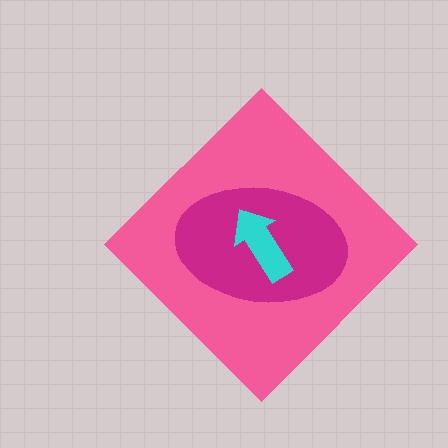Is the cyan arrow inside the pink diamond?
Yes.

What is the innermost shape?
The cyan arrow.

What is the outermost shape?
The pink diamond.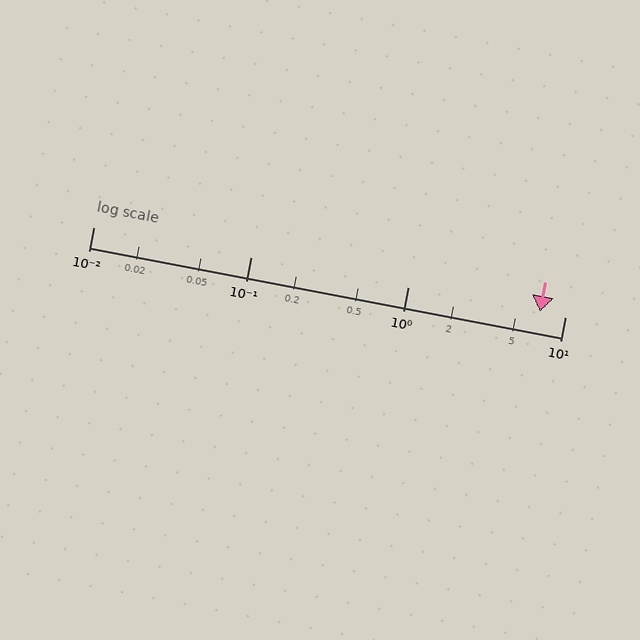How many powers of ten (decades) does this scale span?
The scale spans 3 decades, from 0.01 to 10.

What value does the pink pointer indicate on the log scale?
The pointer indicates approximately 6.9.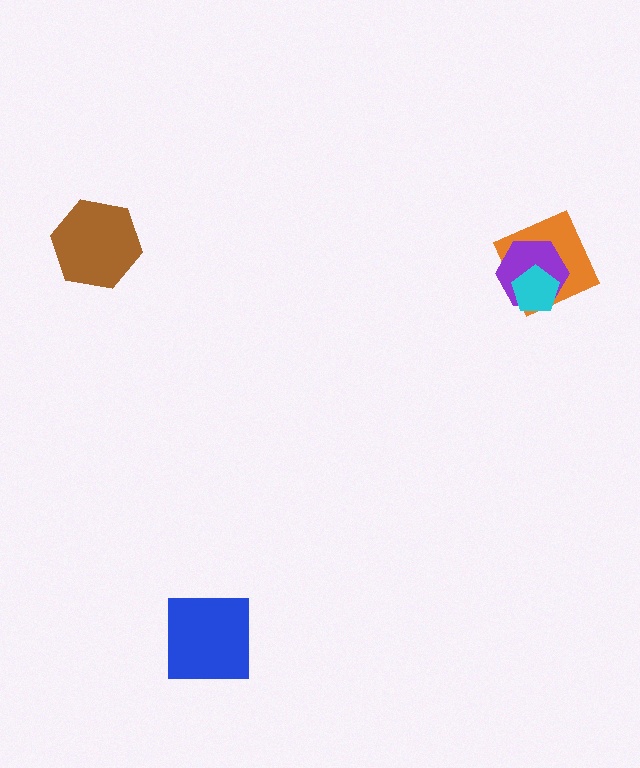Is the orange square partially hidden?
Yes, it is partially covered by another shape.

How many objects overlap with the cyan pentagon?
2 objects overlap with the cyan pentagon.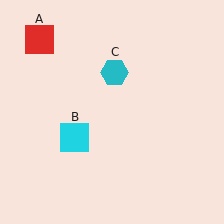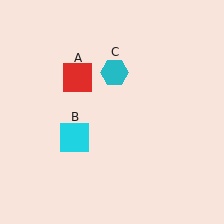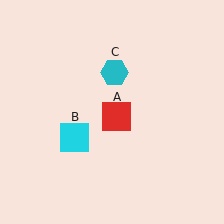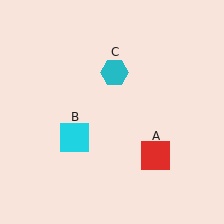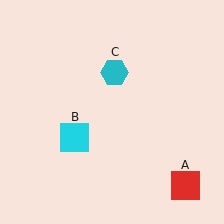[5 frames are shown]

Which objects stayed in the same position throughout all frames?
Cyan square (object B) and cyan hexagon (object C) remained stationary.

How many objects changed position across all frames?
1 object changed position: red square (object A).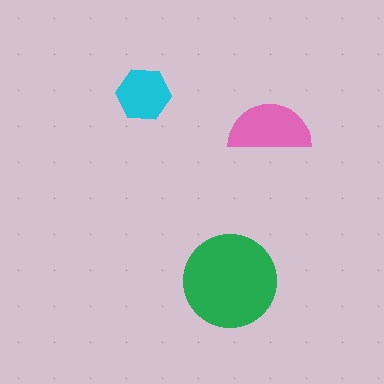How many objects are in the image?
There are 3 objects in the image.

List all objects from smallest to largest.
The cyan hexagon, the pink semicircle, the green circle.